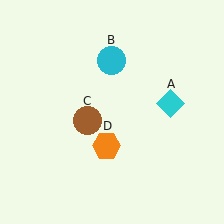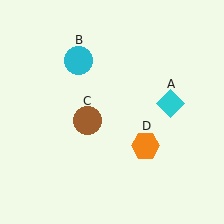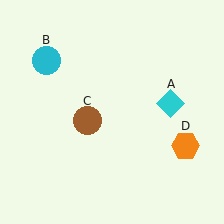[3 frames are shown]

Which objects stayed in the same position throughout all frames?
Cyan diamond (object A) and brown circle (object C) remained stationary.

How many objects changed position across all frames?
2 objects changed position: cyan circle (object B), orange hexagon (object D).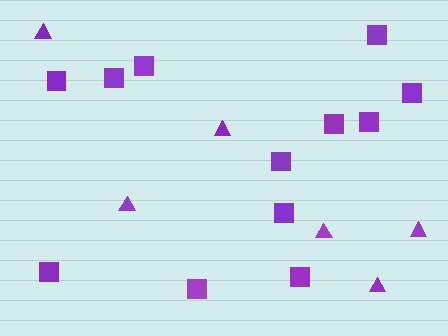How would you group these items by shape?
There are 2 groups: one group of triangles (6) and one group of squares (12).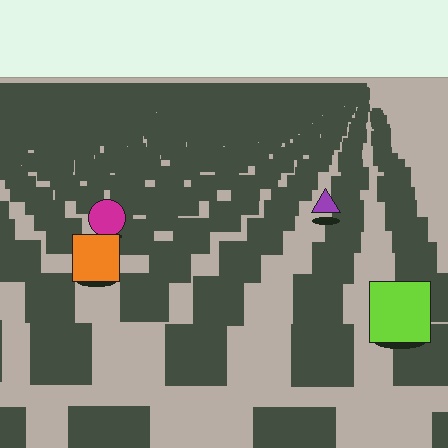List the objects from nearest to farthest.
From nearest to farthest: the lime square, the orange square, the magenta circle, the purple triangle.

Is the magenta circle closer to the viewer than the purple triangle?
Yes. The magenta circle is closer — you can tell from the texture gradient: the ground texture is coarser near it.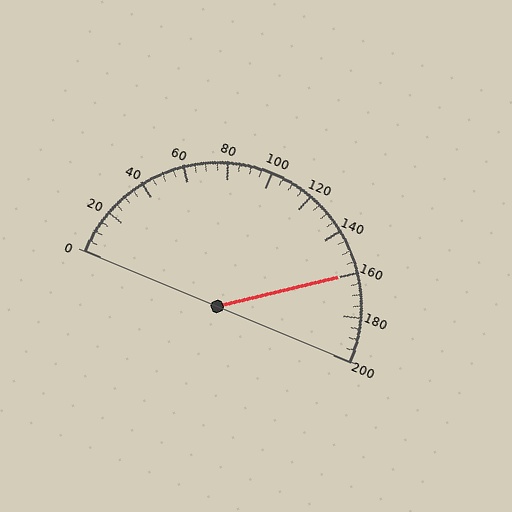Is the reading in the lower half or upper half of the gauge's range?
The reading is in the upper half of the range (0 to 200).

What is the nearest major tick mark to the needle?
The nearest major tick mark is 160.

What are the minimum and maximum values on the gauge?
The gauge ranges from 0 to 200.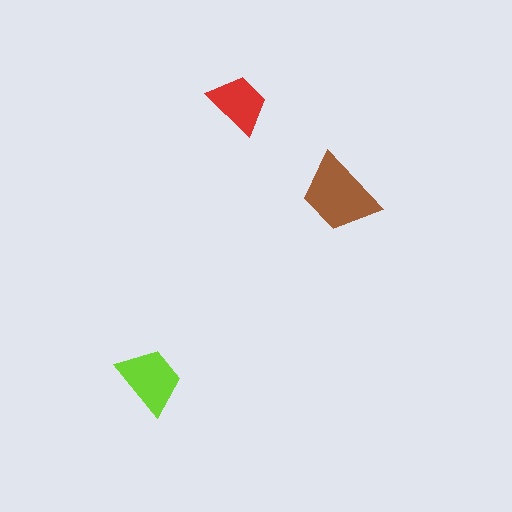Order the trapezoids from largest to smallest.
the brown one, the lime one, the red one.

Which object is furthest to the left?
The lime trapezoid is leftmost.